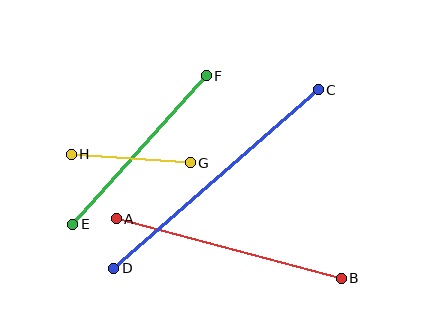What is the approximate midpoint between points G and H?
The midpoint is at approximately (131, 159) pixels.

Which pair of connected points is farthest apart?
Points C and D are farthest apart.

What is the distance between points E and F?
The distance is approximately 200 pixels.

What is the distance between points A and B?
The distance is approximately 233 pixels.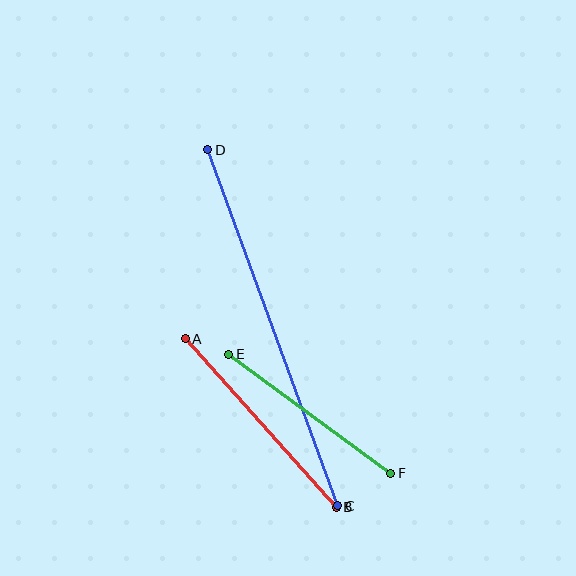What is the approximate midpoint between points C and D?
The midpoint is at approximately (273, 328) pixels.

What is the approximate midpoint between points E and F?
The midpoint is at approximately (310, 414) pixels.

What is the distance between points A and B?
The distance is approximately 226 pixels.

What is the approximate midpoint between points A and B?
The midpoint is at approximately (261, 423) pixels.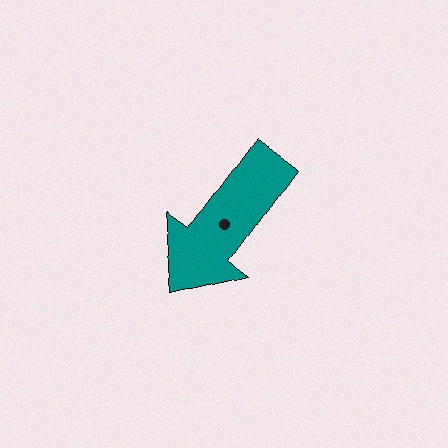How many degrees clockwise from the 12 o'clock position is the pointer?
Approximately 216 degrees.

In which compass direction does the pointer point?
Southwest.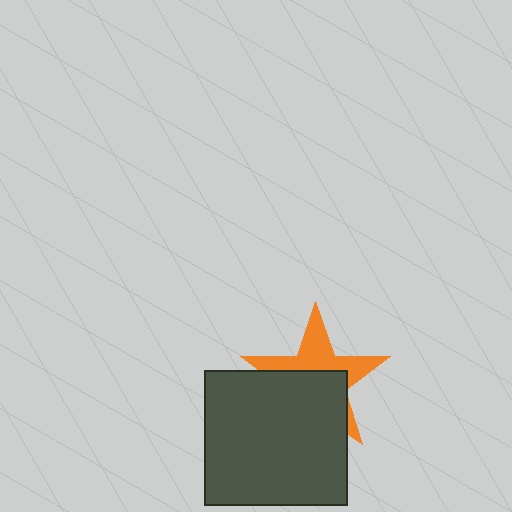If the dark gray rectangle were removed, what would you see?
You would see the complete orange star.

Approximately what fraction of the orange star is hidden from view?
Roughly 53% of the orange star is hidden behind the dark gray rectangle.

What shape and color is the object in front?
The object in front is a dark gray rectangle.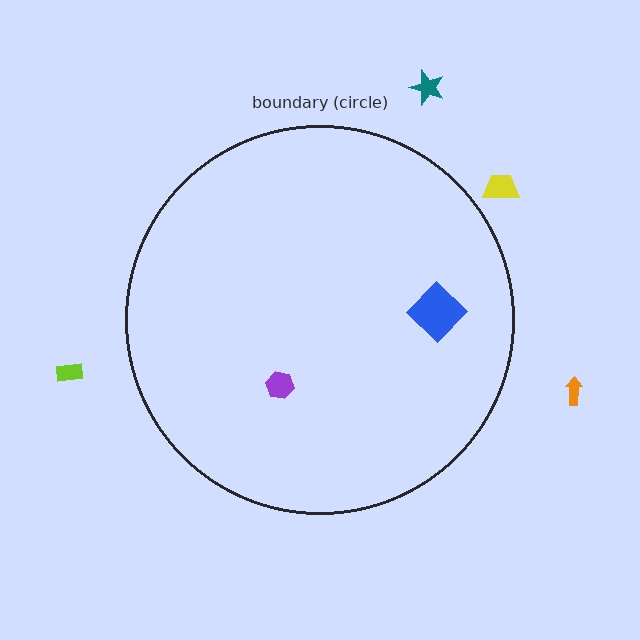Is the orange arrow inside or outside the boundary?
Outside.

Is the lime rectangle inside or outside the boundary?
Outside.